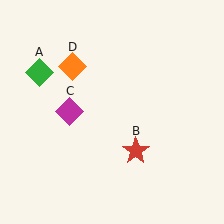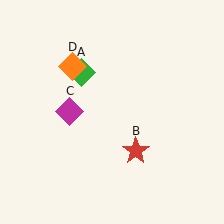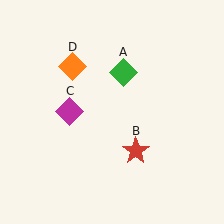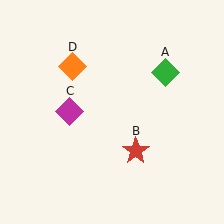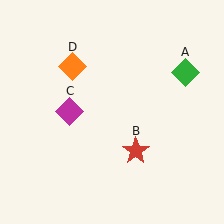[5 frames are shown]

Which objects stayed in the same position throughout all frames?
Red star (object B) and magenta diamond (object C) and orange diamond (object D) remained stationary.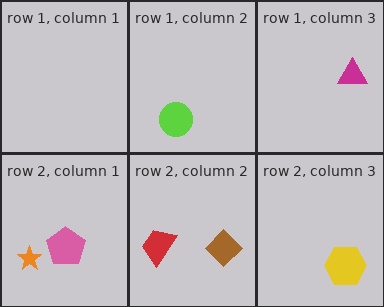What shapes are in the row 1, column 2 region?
The lime circle.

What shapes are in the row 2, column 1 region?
The orange star, the pink pentagon.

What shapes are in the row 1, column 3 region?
The magenta triangle.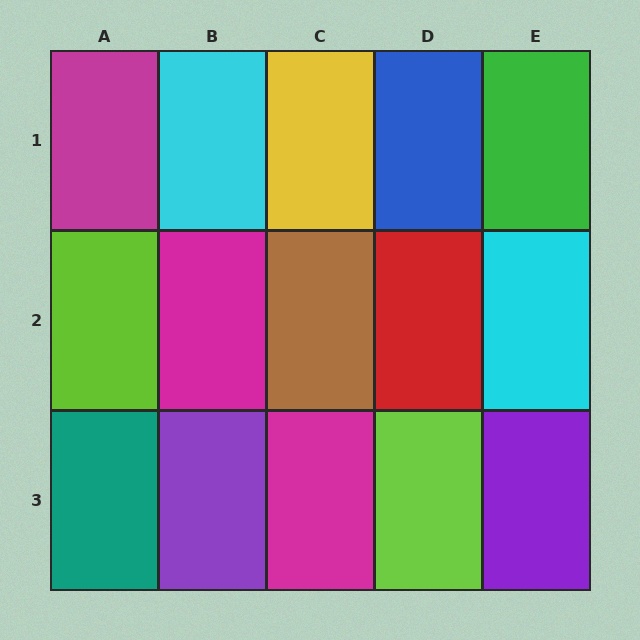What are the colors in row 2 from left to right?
Lime, magenta, brown, red, cyan.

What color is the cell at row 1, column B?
Cyan.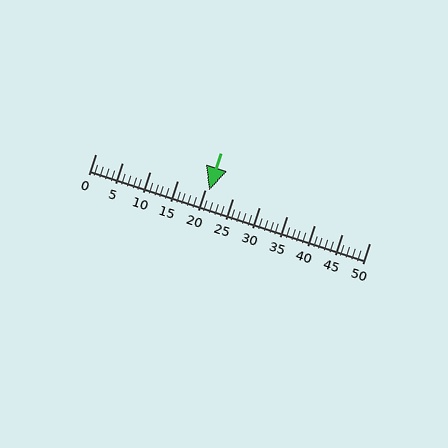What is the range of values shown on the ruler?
The ruler shows values from 0 to 50.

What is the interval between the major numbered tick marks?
The major tick marks are spaced 5 units apart.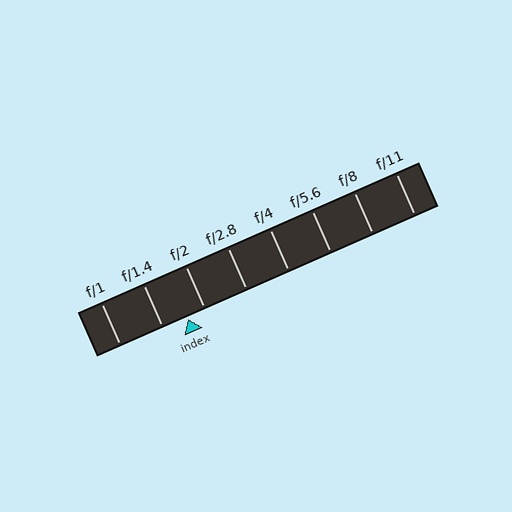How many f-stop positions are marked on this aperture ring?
There are 8 f-stop positions marked.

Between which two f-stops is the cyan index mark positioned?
The index mark is between f/1.4 and f/2.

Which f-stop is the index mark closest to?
The index mark is closest to f/2.